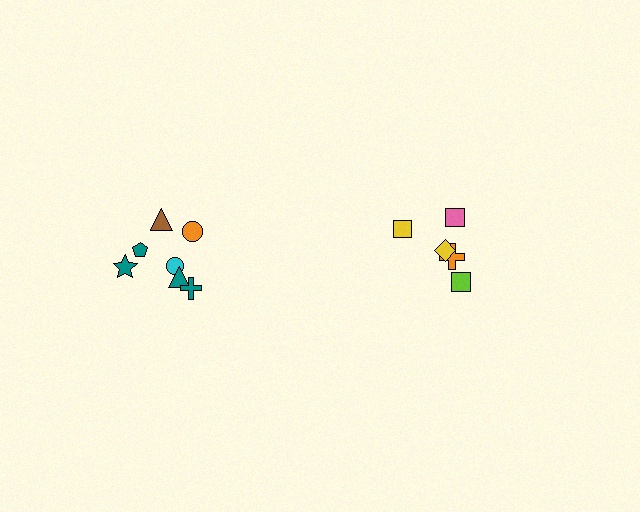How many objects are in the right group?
There are 5 objects.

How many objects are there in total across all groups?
There are 12 objects.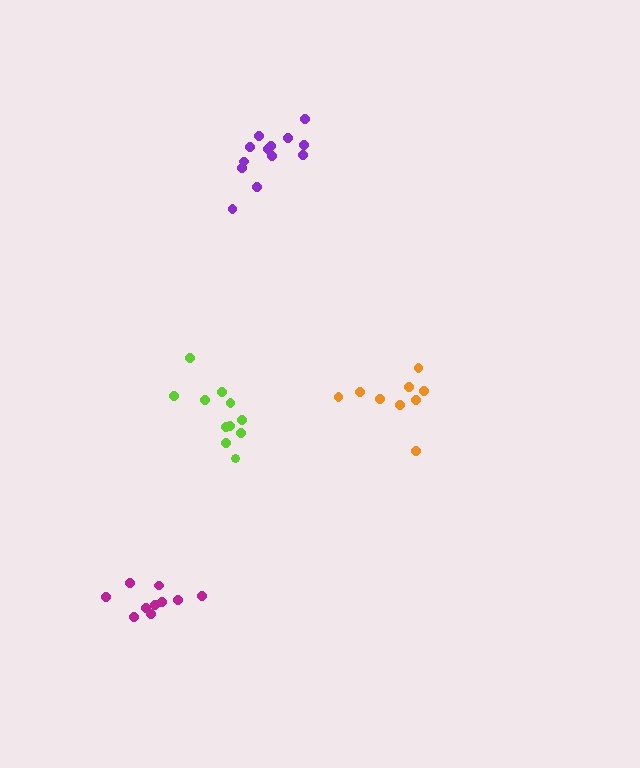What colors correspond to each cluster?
The clusters are colored: orange, purple, magenta, lime.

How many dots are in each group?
Group 1: 9 dots, Group 2: 13 dots, Group 3: 10 dots, Group 4: 11 dots (43 total).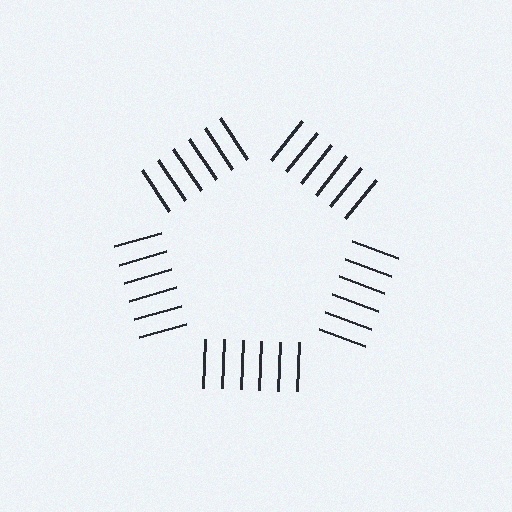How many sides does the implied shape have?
5 sides — the line-ends trace a pentagon.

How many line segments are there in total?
30 — 6 along each of the 5 edges.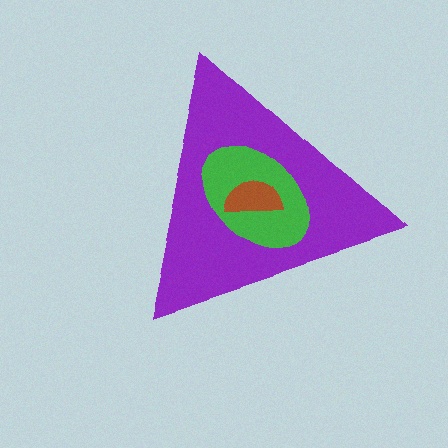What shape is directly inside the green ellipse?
The brown semicircle.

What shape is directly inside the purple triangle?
The green ellipse.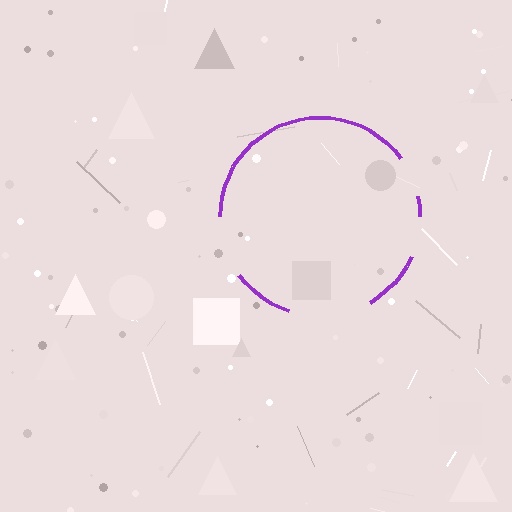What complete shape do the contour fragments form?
The contour fragments form a circle.